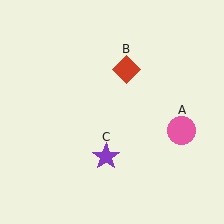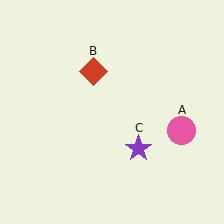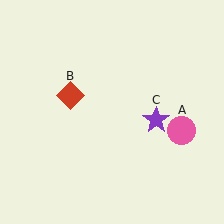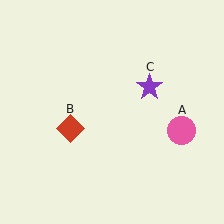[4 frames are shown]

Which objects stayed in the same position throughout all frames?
Pink circle (object A) remained stationary.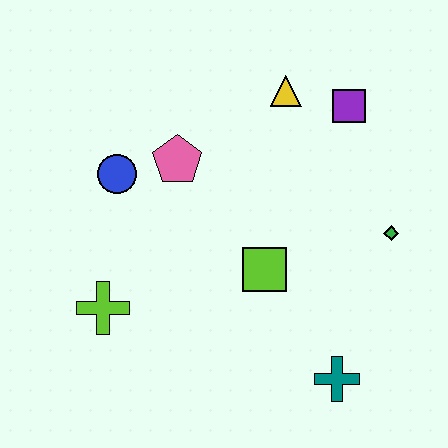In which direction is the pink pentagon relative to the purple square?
The pink pentagon is to the left of the purple square.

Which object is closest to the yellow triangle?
The purple square is closest to the yellow triangle.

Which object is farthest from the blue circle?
The teal cross is farthest from the blue circle.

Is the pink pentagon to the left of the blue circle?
No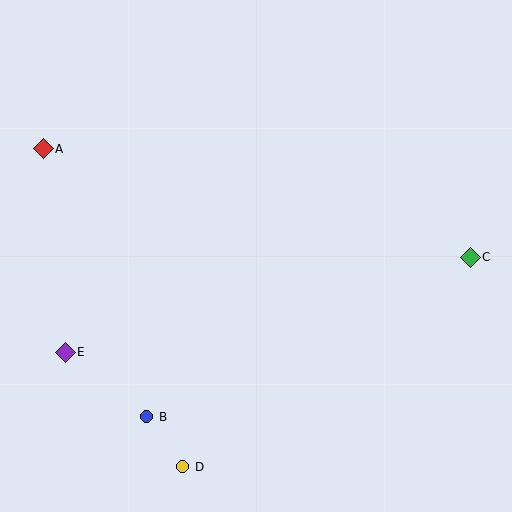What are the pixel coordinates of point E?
Point E is at (65, 352).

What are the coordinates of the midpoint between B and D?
The midpoint between B and D is at (165, 442).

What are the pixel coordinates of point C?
Point C is at (470, 257).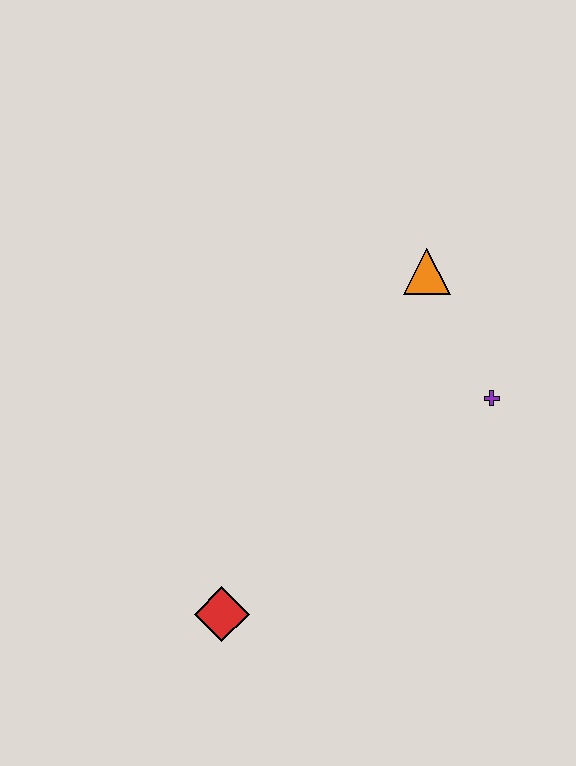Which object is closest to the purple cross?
The orange triangle is closest to the purple cross.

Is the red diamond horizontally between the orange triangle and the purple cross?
No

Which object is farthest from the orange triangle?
The red diamond is farthest from the orange triangle.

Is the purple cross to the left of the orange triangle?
No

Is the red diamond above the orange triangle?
No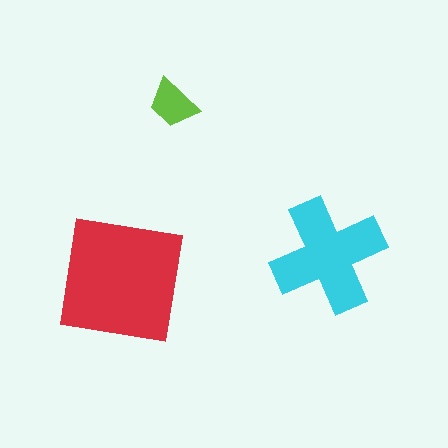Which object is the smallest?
The lime trapezoid.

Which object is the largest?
The red square.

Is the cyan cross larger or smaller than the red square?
Smaller.